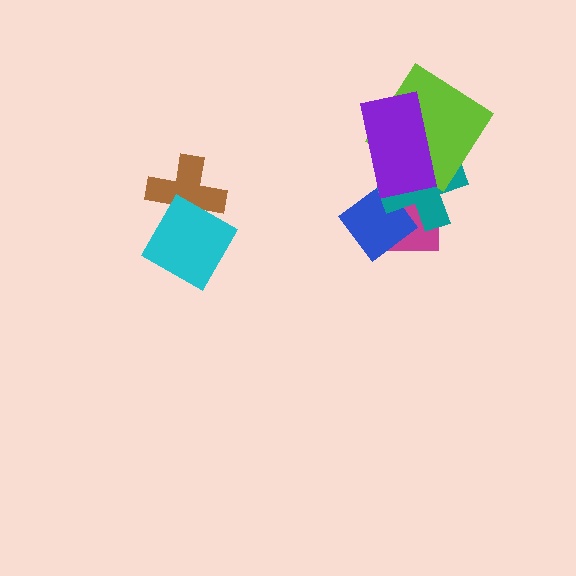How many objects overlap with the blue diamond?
2 objects overlap with the blue diamond.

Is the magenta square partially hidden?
Yes, it is partially covered by another shape.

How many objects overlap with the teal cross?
4 objects overlap with the teal cross.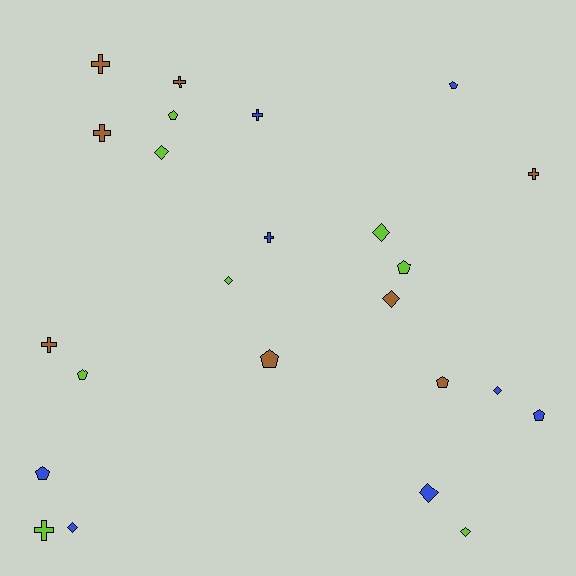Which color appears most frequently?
Brown, with 8 objects.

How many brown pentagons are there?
There are 2 brown pentagons.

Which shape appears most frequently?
Pentagon, with 8 objects.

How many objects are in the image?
There are 24 objects.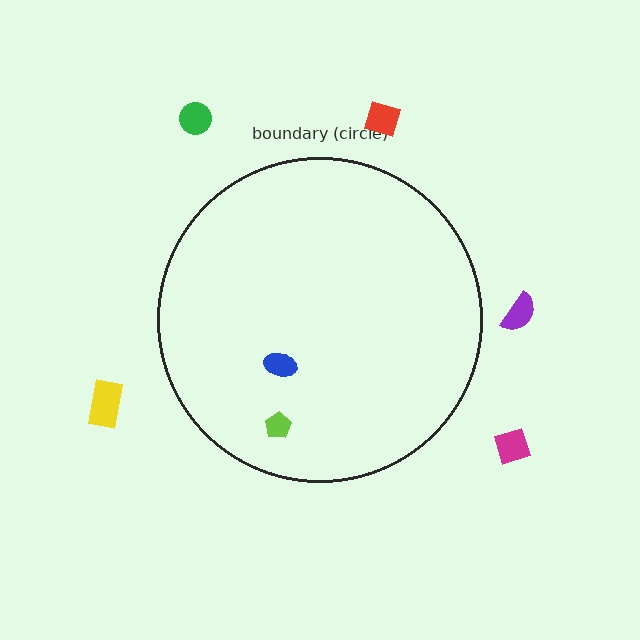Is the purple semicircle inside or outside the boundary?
Outside.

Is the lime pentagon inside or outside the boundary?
Inside.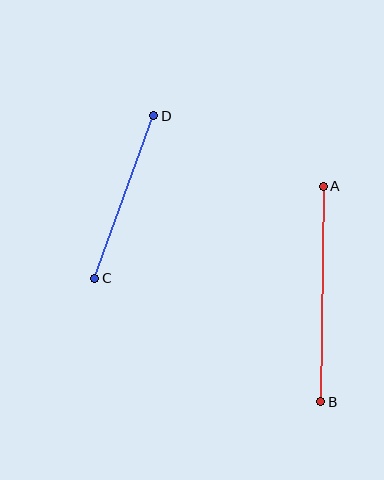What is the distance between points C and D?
The distance is approximately 173 pixels.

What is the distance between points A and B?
The distance is approximately 216 pixels.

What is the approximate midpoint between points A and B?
The midpoint is at approximately (322, 294) pixels.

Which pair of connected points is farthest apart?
Points A and B are farthest apart.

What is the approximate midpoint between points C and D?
The midpoint is at approximately (124, 197) pixels.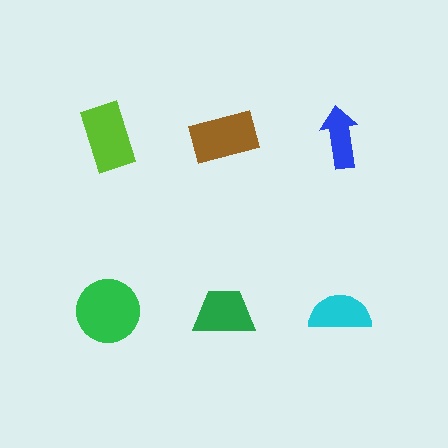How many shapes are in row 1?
3 shapes.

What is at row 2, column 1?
A green circle.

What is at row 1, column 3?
A blue arrow.